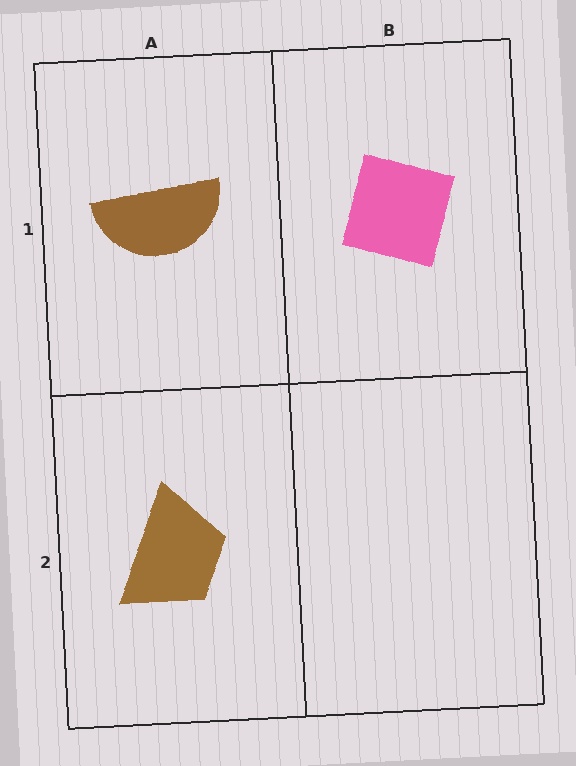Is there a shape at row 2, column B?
No, that cell is empty.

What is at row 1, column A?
A brown semicircle.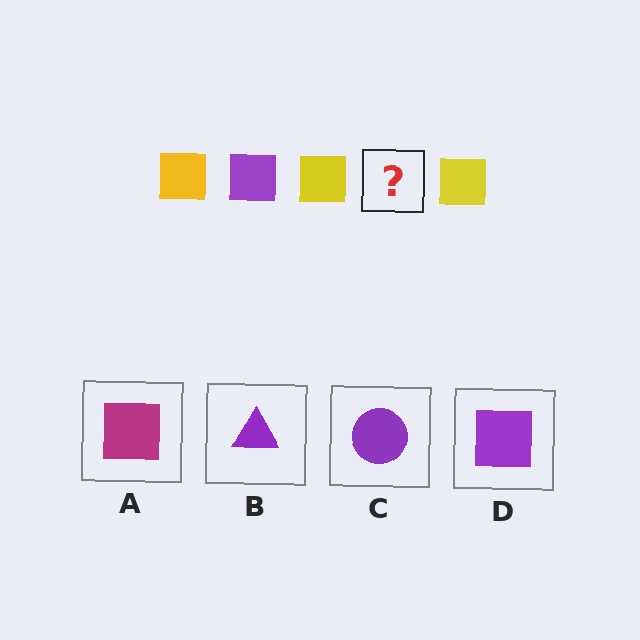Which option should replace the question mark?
Option D.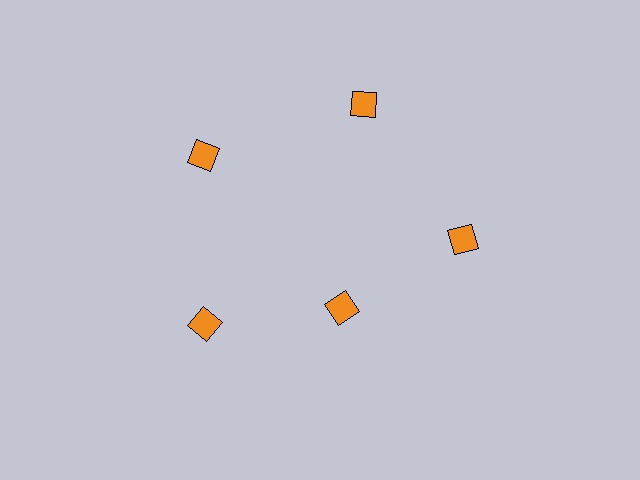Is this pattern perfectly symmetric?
No. The 5 orange diamonds are arranged in a ring, but one element near the 5 o'clock position is pulled inward toward the center, breaking the 5-fold rotational symmetry.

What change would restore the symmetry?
The symmetry would be restored by moving it outward, back onto the ring so that all 5 diamonds sit at equal angles and equal distance from the center.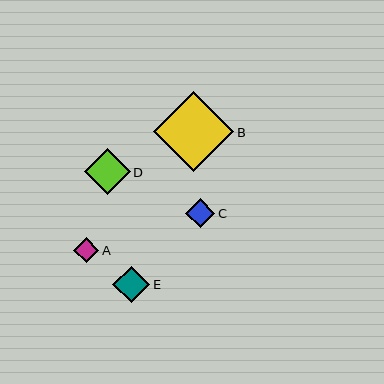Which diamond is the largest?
Diamond B is the largest with a size of approximately 80 pixels.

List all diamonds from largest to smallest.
From largest to smallest: B, D, E, C, A.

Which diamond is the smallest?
Diamond A is the smallest with a size of approximately 25 pixels.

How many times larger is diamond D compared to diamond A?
Diamond D is approximately 1.8 times the size of diamond A.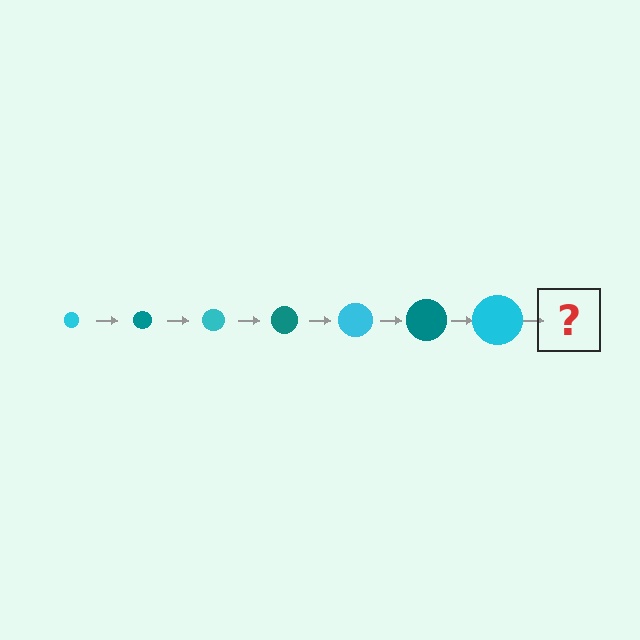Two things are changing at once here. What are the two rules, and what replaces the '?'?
The two rules are that the circle grows larger each step and the color cycles through cyan and teal. The '?' should be a teal circle, larger than the previous one.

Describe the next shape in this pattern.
It should be a teal circle, larger than the previous one.